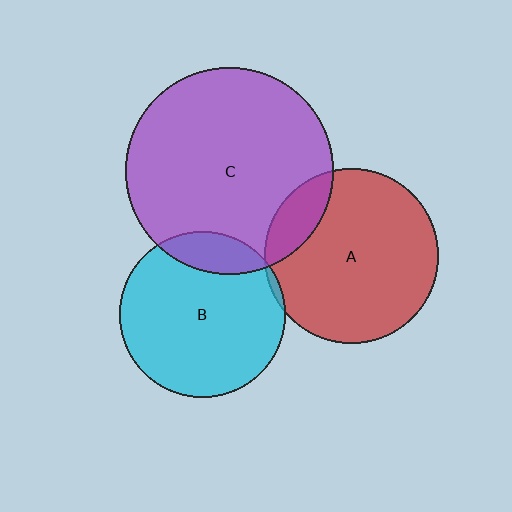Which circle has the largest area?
Circle C (purple).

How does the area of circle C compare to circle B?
Approximately 1.6 times.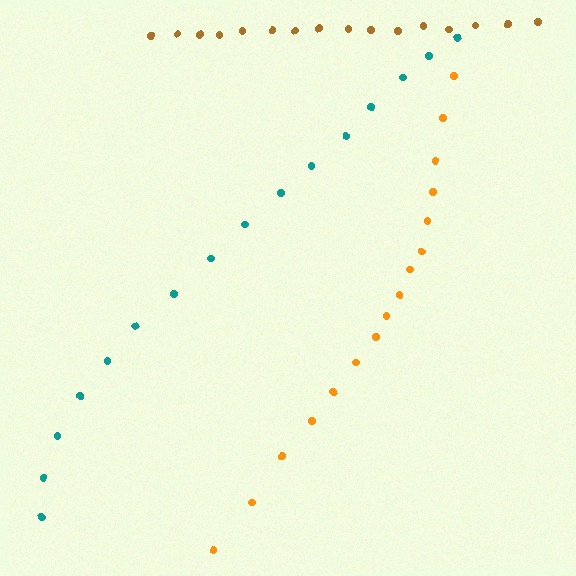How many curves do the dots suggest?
There are 3 distinct paths.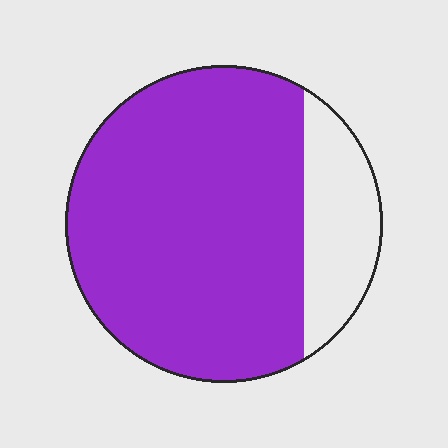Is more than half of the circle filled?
Yes.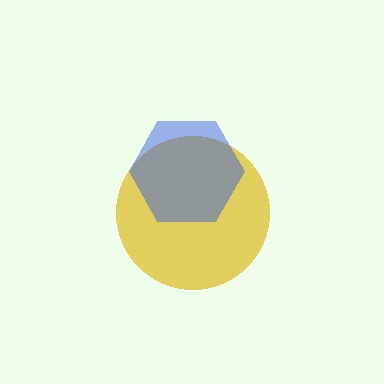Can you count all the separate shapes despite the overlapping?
Yes, there are 2 separate shapes.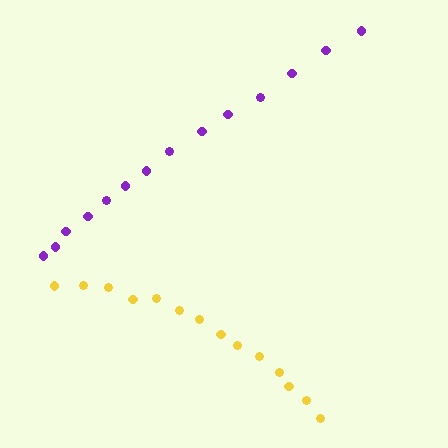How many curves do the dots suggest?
There are 2 distinct paths.